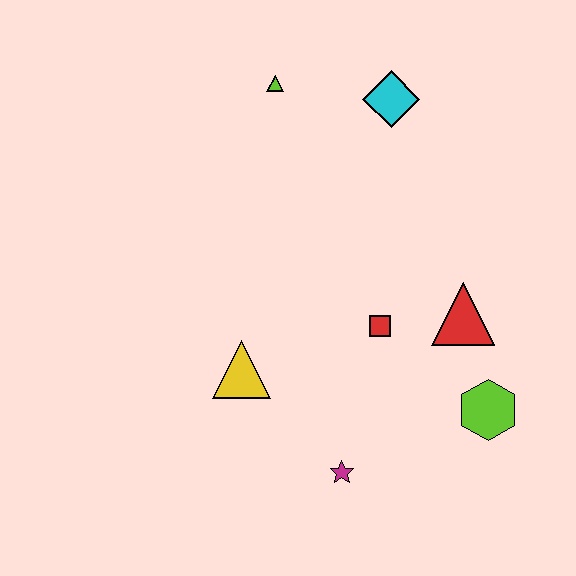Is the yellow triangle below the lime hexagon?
No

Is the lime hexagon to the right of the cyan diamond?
Yes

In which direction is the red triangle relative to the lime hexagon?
The red triangle is above the lime hexagon.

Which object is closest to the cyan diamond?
The lime triangle is closest to the cyan diamond.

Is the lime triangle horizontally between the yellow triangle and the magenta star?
Yes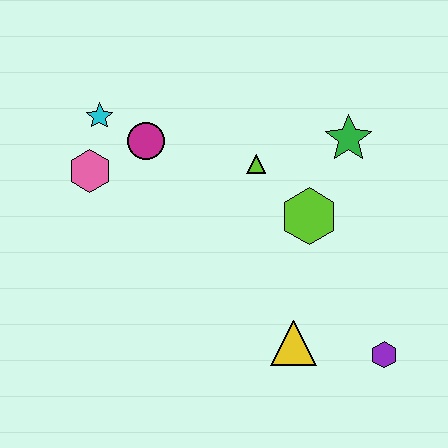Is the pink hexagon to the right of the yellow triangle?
No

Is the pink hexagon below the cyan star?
Yes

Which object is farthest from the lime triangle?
The purple hexagon is farthest from the lime triangle.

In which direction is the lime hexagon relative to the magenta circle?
The lime hexagon is to the right of the magenta circle.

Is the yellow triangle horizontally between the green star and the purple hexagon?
No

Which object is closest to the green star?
The lime hexagon is closest to the green star.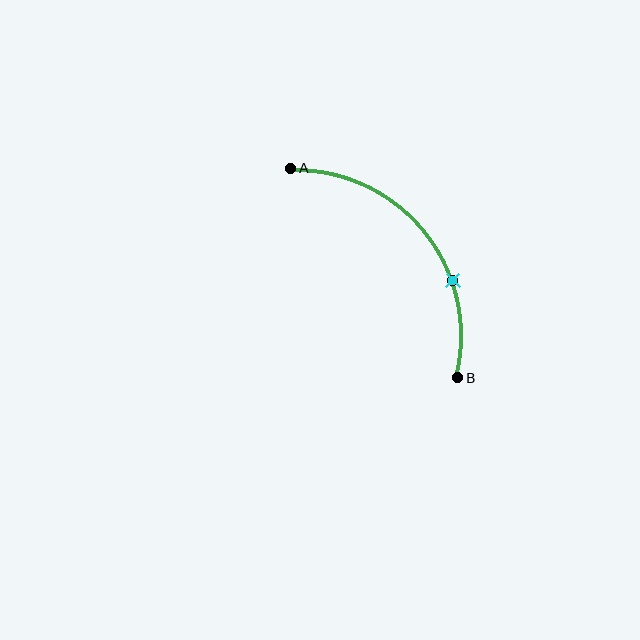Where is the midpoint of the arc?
The arc midpoint is the point on the curve farthest from the straight line joining A and B. It sits above and to the right of that line.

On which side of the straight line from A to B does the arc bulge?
The arc bulges above and to the right of the straight line connecting A and B.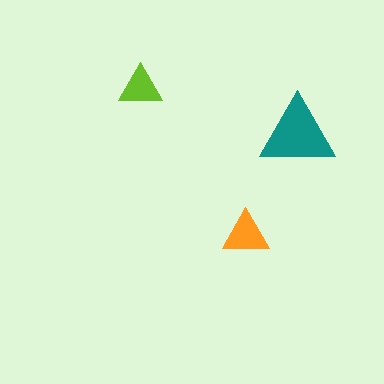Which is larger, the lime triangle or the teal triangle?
The teal one.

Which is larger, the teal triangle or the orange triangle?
The teal one.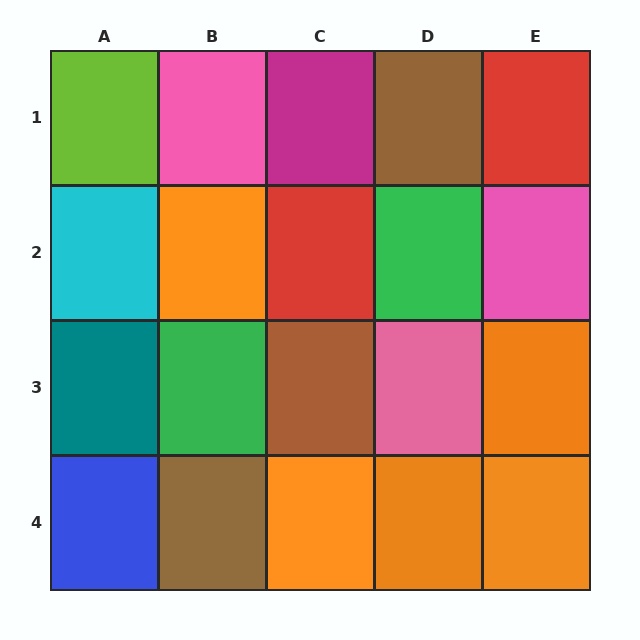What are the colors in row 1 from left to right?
Lime, pink, magenta, brown, red.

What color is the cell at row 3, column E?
Orange.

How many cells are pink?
3 cells are pink.